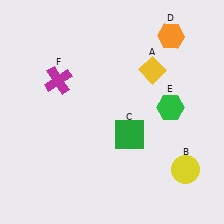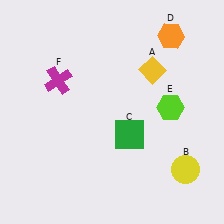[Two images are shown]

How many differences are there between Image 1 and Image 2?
There is 1 difference between the two images.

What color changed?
The hexagon (E) changed from green in Image 1 to lime in Image 2.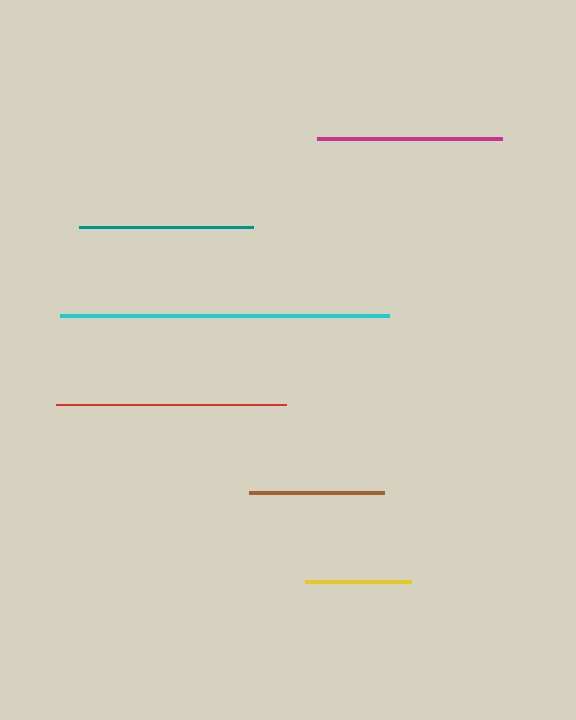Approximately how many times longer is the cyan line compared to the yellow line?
The cyan line is approximately 3.1 times the length of the yellow line.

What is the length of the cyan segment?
The cyan segment is approximately 329 pixels long.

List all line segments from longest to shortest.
From longest to shortest: cyan, red, magenta, teal, brown, yellow.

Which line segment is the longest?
The cyan line is the longest at approximately 329 pixels.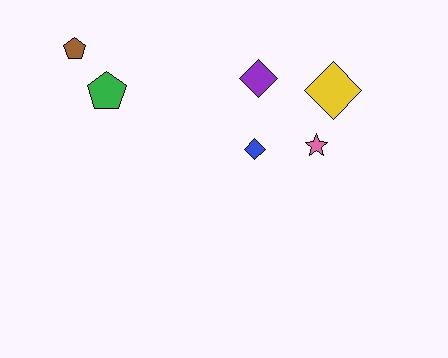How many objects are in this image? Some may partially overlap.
There are 6 objects.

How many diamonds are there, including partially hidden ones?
There are 3 diamonds.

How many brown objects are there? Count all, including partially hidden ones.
There is 1 brown object.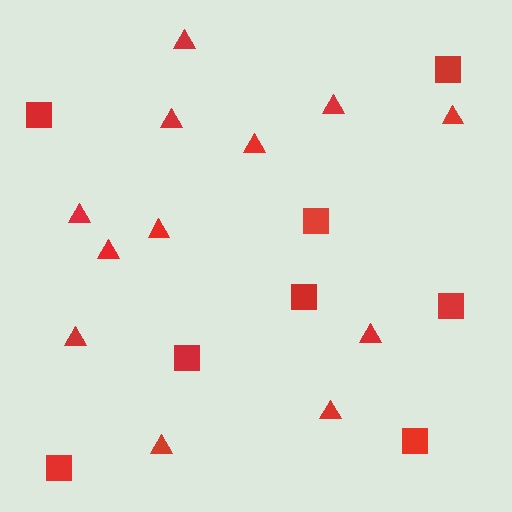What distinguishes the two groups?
There are 2 groups: one group of squares (8) and one group of triangles (12).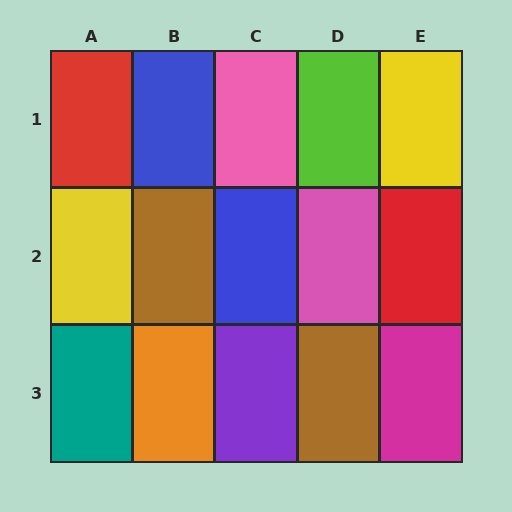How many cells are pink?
2 cells are pink.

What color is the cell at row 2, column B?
Brown.